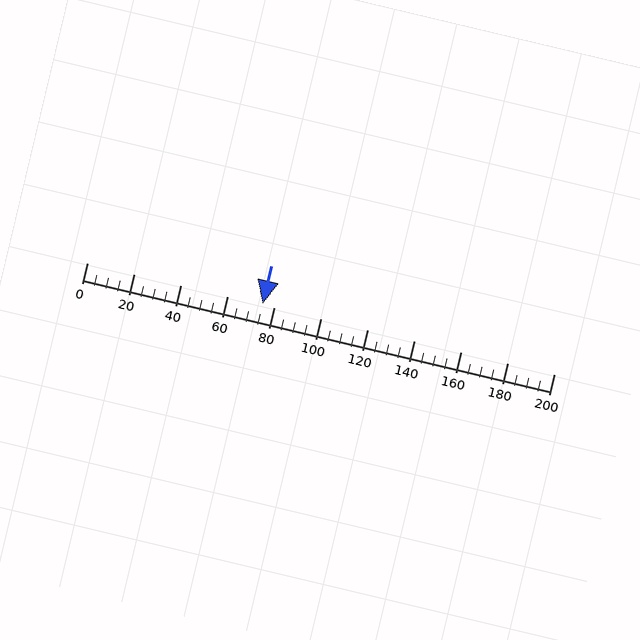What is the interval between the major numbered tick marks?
The major tick marks are spaced 20 units apart.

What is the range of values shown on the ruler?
The ruler shows values from 0 to 200.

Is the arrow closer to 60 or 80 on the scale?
The arrow is closer to 80.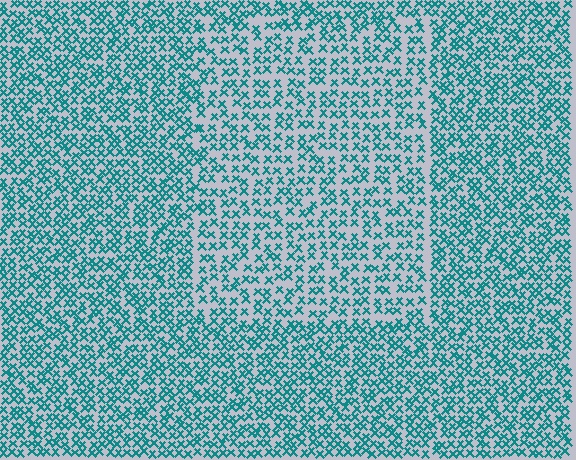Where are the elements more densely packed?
The elements are more densely packed outside the rectangle boundary.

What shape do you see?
I see a rectangle.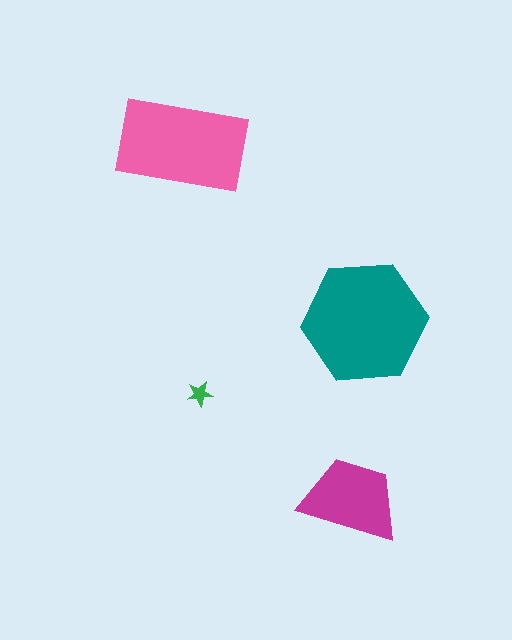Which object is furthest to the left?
The pink rectangle is leftmost.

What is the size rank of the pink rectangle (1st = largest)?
2nd.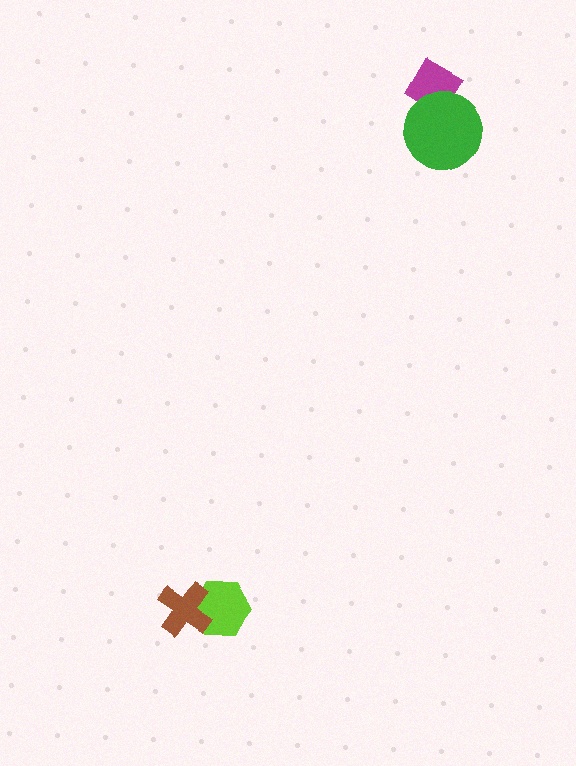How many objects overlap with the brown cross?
1 object overlaps with the brown cross.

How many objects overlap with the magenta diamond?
1 object overlaps with the magenta diamond.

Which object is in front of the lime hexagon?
The brown cross is in front of the lime hexagon.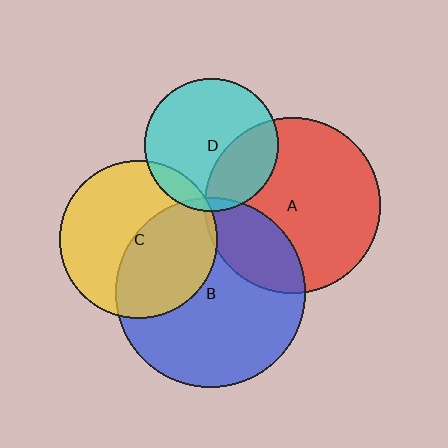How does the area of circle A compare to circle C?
Approximately 1.2 times.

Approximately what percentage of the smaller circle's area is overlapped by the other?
Approximately 5%.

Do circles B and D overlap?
Yes.